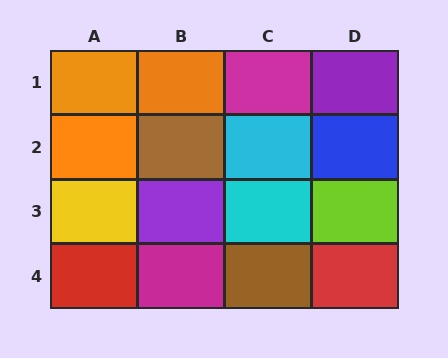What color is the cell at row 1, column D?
Purple.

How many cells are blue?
1 cell is blue.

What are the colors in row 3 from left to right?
Yellow, purple, cyan, lime.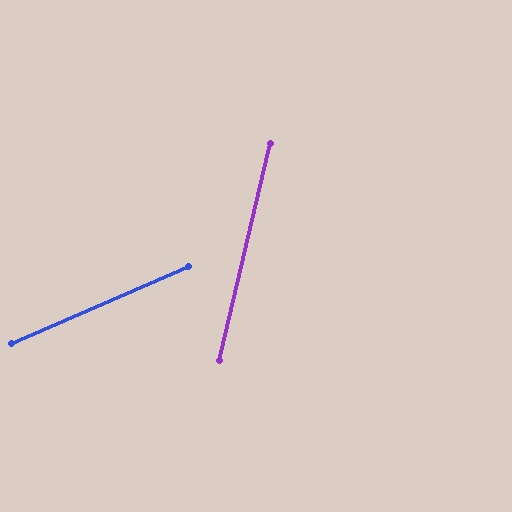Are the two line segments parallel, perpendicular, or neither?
Neither parallel nor perpendicular — they differ by about 53°.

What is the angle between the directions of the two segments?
Approximately 53 degrees.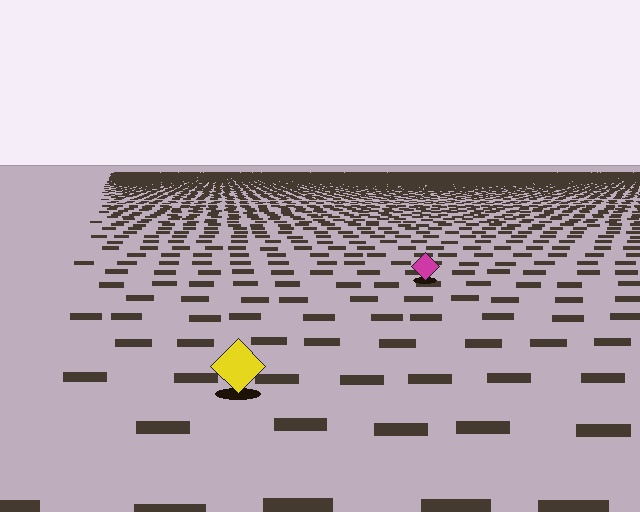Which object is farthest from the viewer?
The magenta diamond is farthest from the viewer. It appears smaller and the ground texture around it is denser.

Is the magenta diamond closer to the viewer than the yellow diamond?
No. The yellow diamond is closer — you can tell from the texture gradient: the ground texture is coarser near it.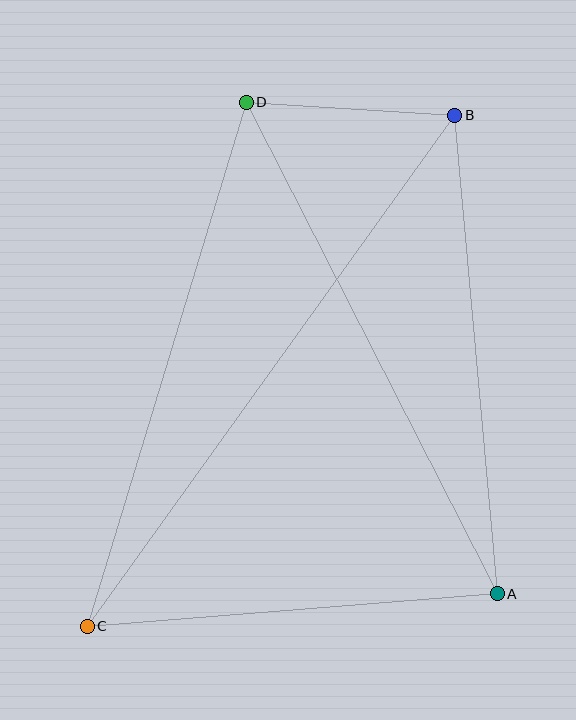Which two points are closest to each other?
Points B and D are closest to each other.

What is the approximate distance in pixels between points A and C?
The distance between A and C is approximately 411 pixels.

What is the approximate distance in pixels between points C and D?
The distance between C and D is approximately 548 pixels.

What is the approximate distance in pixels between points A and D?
The distance between A and D is approximately 552 pixels.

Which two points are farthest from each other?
Points B and C are farthest from each other.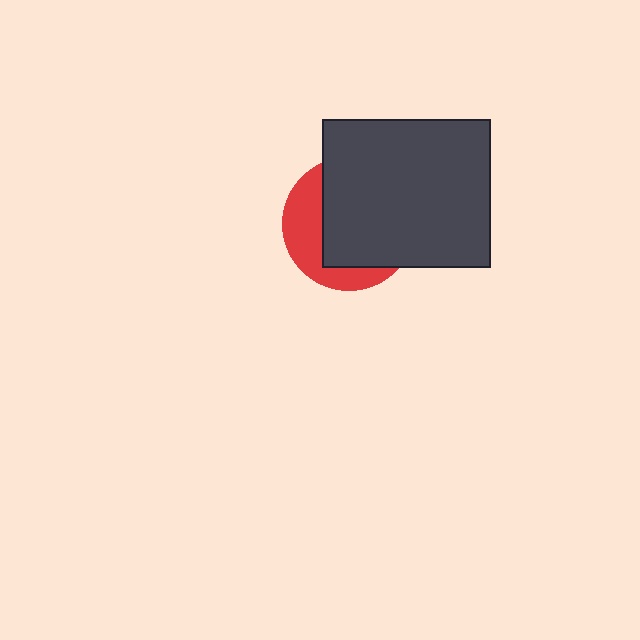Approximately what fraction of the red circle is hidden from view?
Roughly 65% of the red circle is hidden behind the dark gray rectangle.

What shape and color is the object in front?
The object in front is a dark gray rectangle.